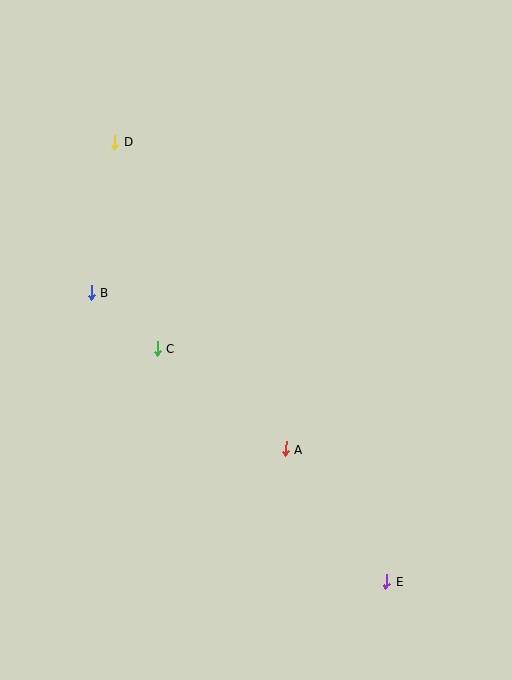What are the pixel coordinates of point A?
Point A is at (286, 449).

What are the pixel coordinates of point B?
Point B is at (91, 293).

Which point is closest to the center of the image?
Point C at (157, 348) is closest to the center.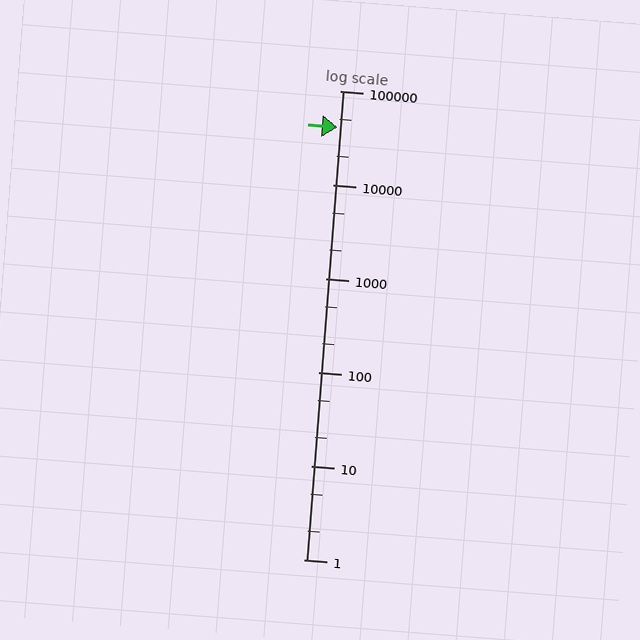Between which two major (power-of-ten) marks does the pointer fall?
The pointer is between 10000 and 100000.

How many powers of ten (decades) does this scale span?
The scale spans 5 decades, from 1 to 100000.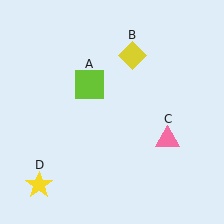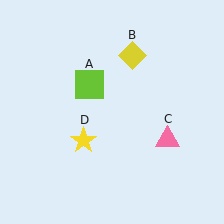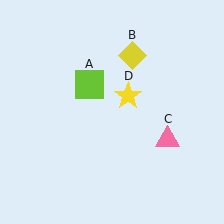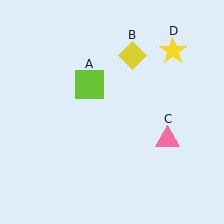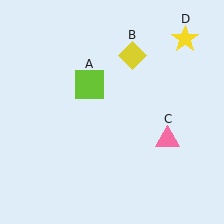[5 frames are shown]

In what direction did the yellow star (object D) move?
The yellow star (object D) moved up and to the right.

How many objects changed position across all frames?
1 object changed position: yellow star (object D).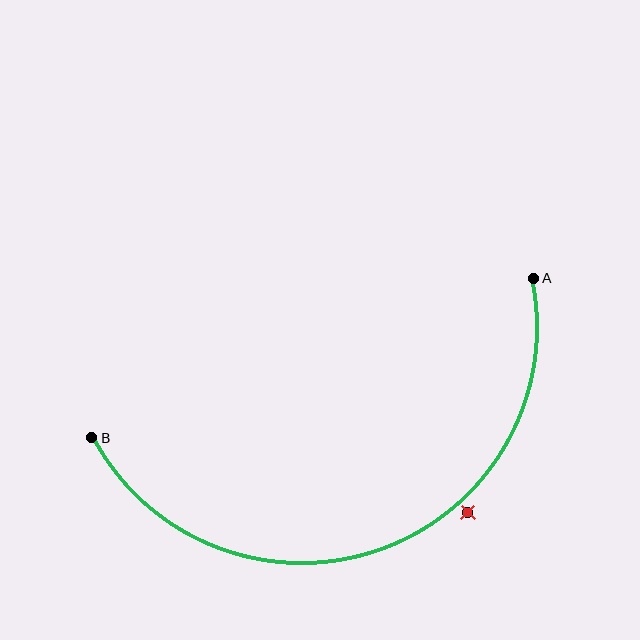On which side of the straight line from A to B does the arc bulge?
The arc bulges below the straight line connecting A and B.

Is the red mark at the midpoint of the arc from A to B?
No — the red mark does not lie on the arc at all. It sits slightly outside the curve.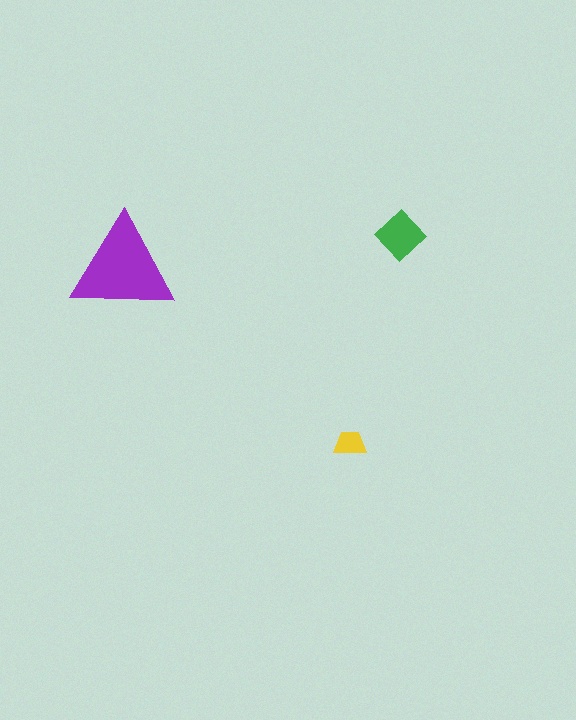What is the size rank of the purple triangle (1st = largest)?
1st.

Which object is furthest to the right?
The green diamond is rightmost.